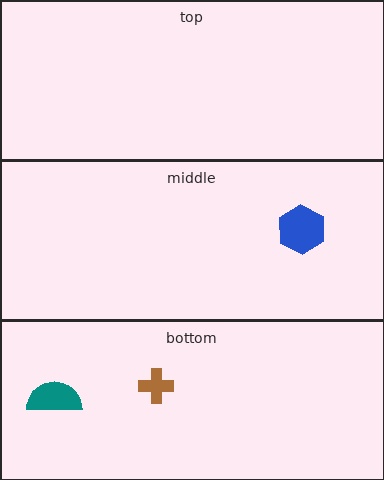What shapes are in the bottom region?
The brown cross, the teal semicircle.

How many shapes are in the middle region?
1.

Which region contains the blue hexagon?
The middle region.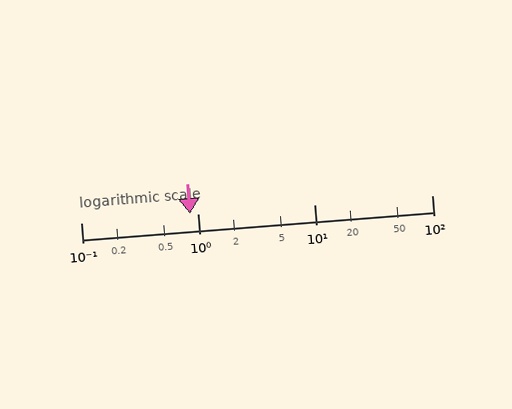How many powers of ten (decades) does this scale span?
The scale spans 3 decades, from 0.1 to 100.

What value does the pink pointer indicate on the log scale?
The pointer indicates approximately 0.86.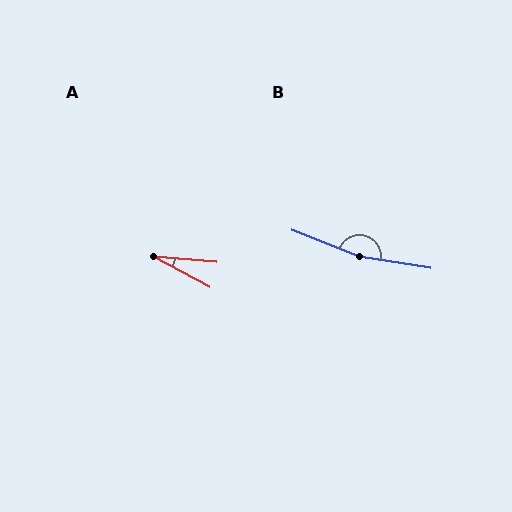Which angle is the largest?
B, at approximately 168 degrees.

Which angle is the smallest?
A, at approximately 24 degrees.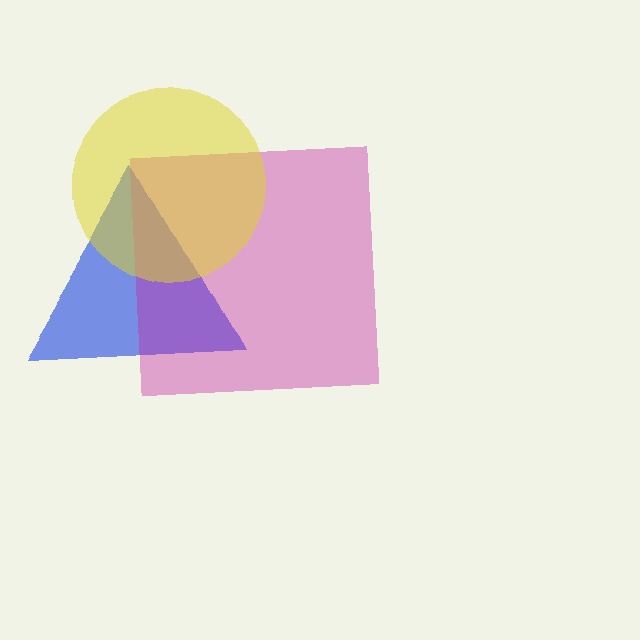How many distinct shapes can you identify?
There are 3 distinct shapes: a blue triangle, a magenta square, a yellow circle.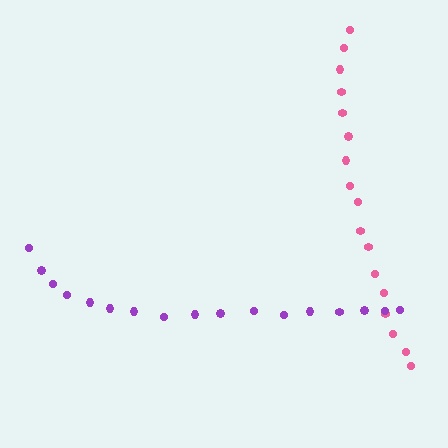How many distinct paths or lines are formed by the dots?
There are 2 distinct paths.